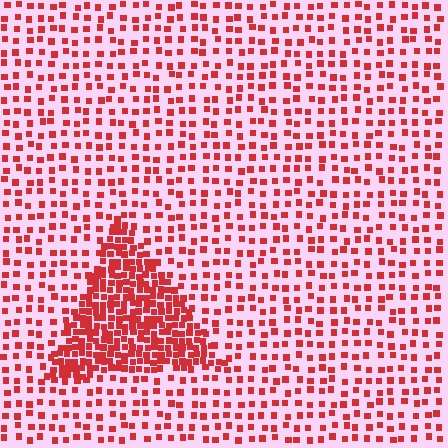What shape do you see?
I see a triangle.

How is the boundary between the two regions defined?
The boundary is defined by a change in element density (approximately 2.7x ratio). All elements are the same color, size, and shape.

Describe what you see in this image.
The image contains small red elements arranged at two different densities. A triangle-shaped region is visible where the elements are more densely packed than the surrounding area.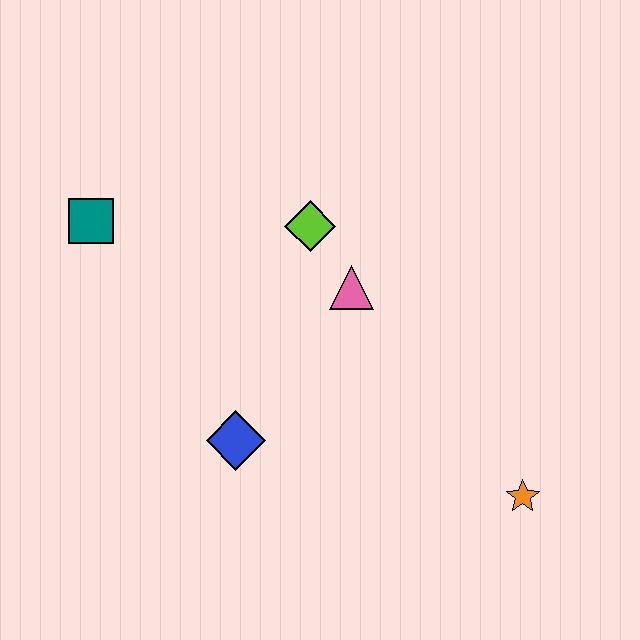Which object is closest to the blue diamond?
The pink triangle is closest to the blue diamond.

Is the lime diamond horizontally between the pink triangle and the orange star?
No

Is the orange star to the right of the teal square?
Yes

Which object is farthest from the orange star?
The teal square is farthest from the orange star.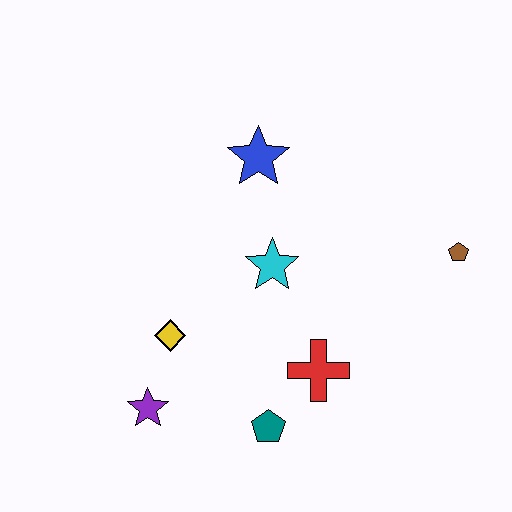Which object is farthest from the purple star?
The brown pentagon is farthest from the purple star.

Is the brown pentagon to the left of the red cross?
No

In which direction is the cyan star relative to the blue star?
The cyan star is below the blue star.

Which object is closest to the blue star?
The cyan star is closest to the blue star.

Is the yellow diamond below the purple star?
No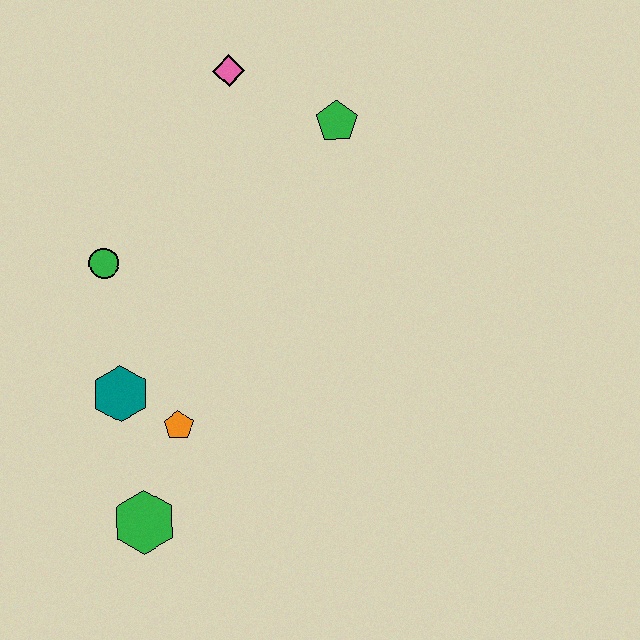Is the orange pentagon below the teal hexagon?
Yes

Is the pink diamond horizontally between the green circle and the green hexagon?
No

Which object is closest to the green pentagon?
The pink diamond is closest to the green pentagon.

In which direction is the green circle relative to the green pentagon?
The green circle is to the left of the green pentagon.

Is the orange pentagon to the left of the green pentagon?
Yes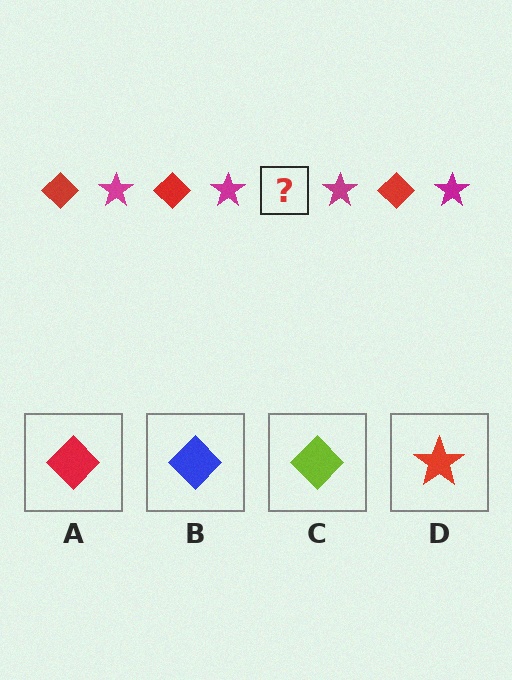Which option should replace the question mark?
Option A.